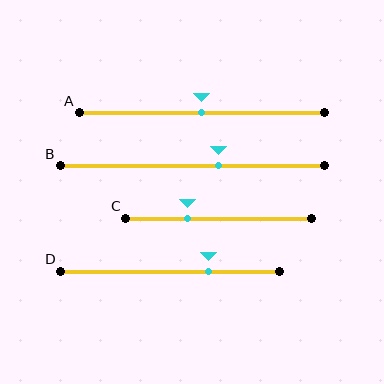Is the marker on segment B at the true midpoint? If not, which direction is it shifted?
No, the marker on segment B is shifted to the right by about 10% of the segment length.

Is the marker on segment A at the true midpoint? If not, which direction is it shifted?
Yes, the marker on segment A is at the true midpoint.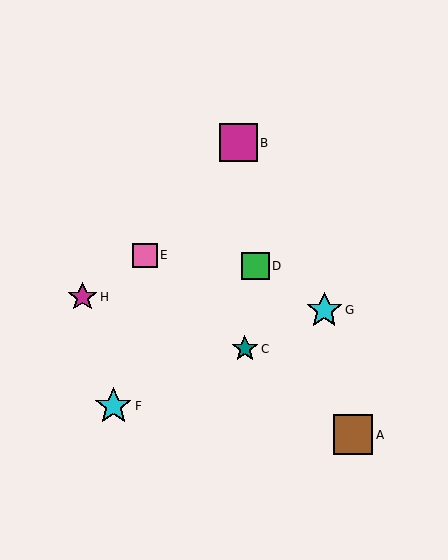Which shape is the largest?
The brown square (labeled A) is the largest.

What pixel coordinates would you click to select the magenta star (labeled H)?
Click at (83, 297) to select the magenta star H.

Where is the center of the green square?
The center of the green square is at (255, 266).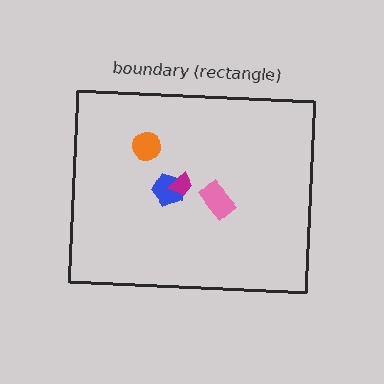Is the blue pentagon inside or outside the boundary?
Inside.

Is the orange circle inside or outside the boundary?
Inside.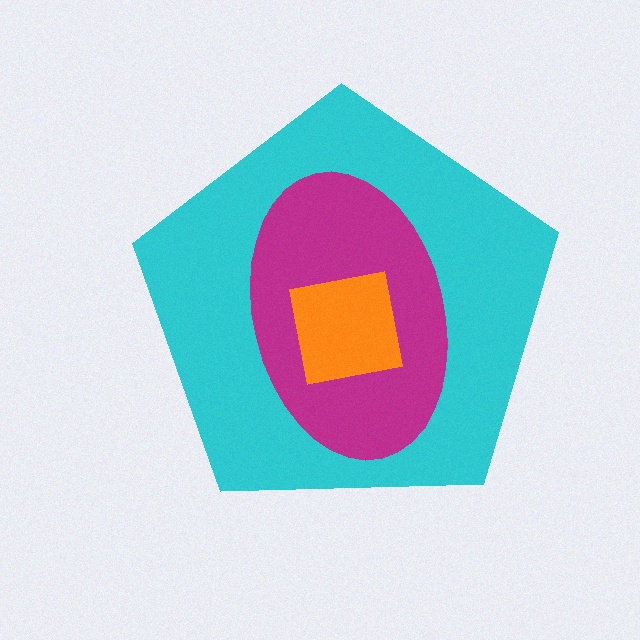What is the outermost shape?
The cyan pentagon.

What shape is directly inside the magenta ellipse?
The orange square.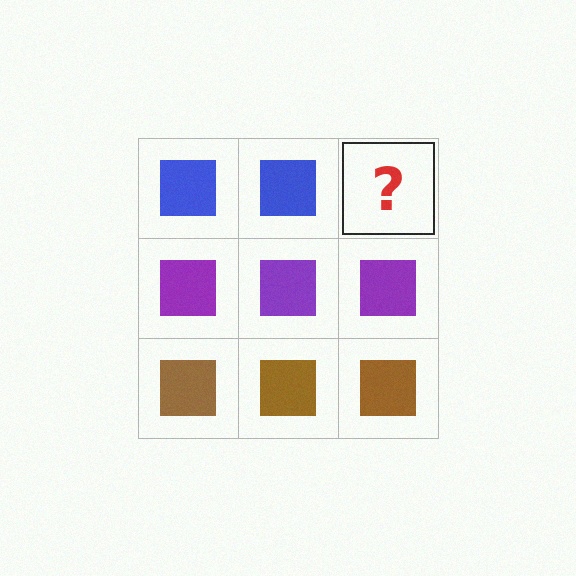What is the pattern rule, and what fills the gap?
The rule is that each row has a consistent color. The gap should be filled with a blue square.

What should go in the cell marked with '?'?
The missing cell should contain a blue square.